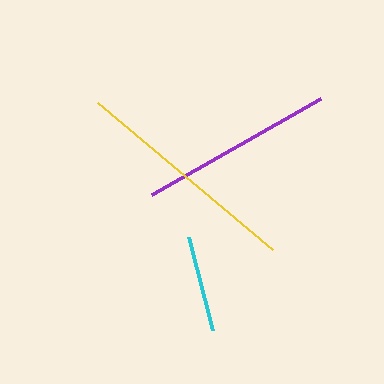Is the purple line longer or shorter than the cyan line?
The purple line is longer than the cyan line.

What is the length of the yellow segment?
The yellow segment is approximately 229 pixels long.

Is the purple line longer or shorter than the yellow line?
The yellow line is longer than the purple line.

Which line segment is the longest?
The yellow line is the longest at approximately 229 pixels.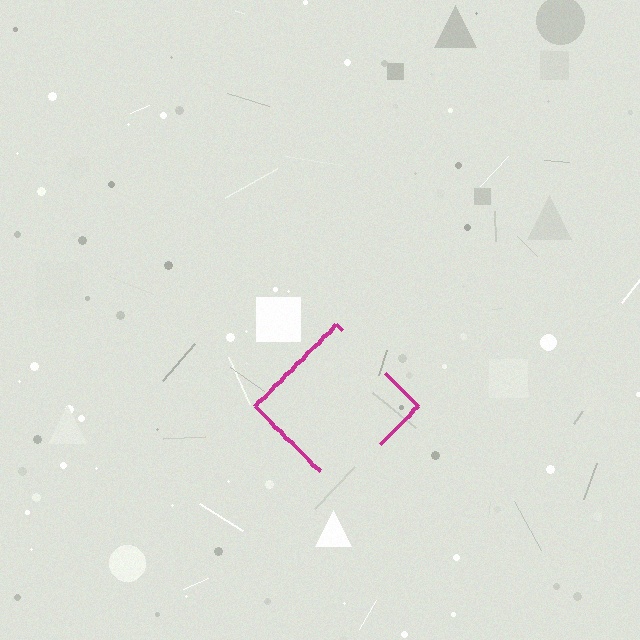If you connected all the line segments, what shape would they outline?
They would outline a diamond.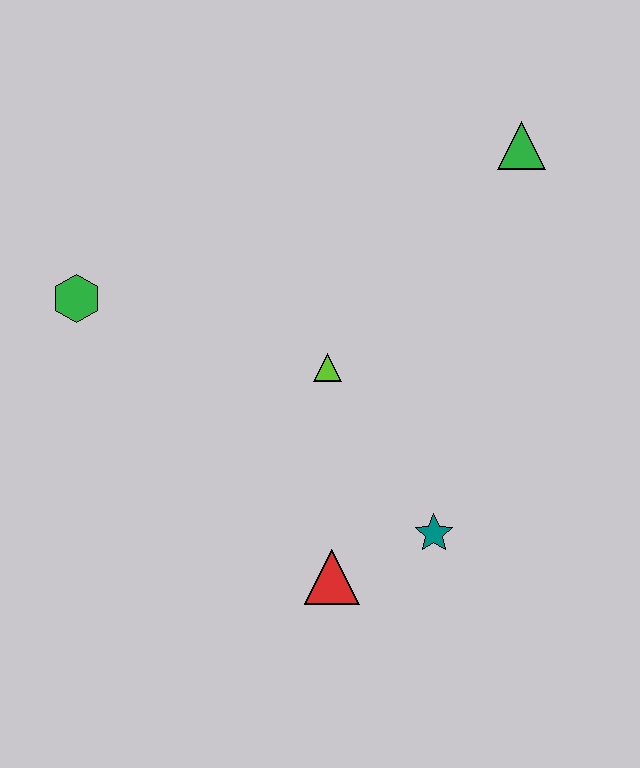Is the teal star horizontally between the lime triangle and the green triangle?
Yes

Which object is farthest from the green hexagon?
The green triangle is farthest from the green hexagon.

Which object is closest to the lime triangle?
The teal star is closest to the lime triangle.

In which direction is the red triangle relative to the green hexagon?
The red triangle is below the green hexagon.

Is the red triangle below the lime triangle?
Yes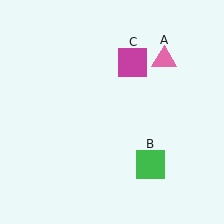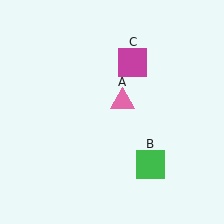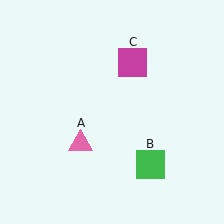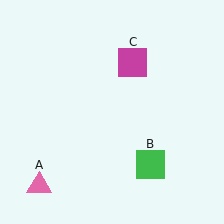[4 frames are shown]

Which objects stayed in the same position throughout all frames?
Green square (object B) and magenta square (object C) remained stationary.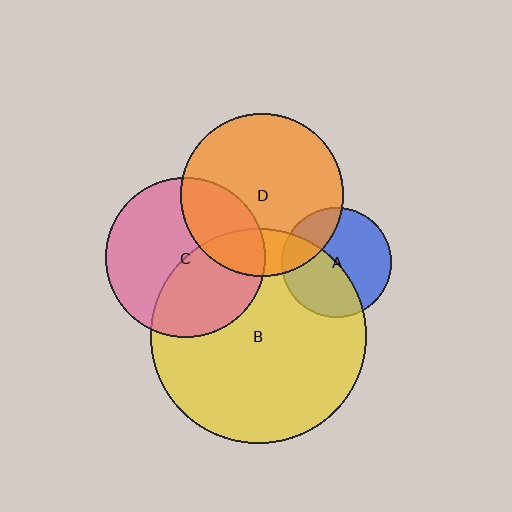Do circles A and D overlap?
Yes.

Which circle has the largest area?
Circle B (yellow).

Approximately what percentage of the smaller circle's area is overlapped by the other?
Approximately 25%.